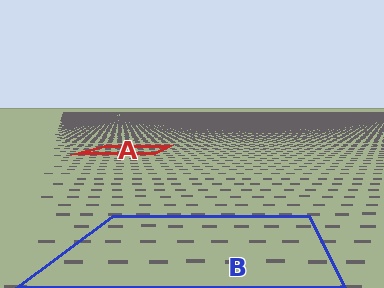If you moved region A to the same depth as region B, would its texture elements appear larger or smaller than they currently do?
They would appear larger. At a closer depth, the same texture elements are projected at a bigger on-screen size.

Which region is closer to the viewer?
Region B is closer. The texture elements there are larger and more spread out.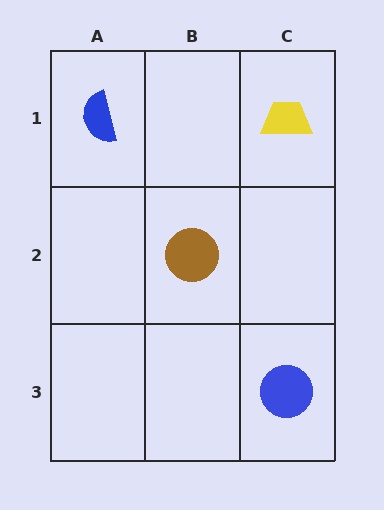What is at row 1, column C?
A yellow trapezoid.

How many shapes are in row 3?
1 shape.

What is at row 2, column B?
A brown circle.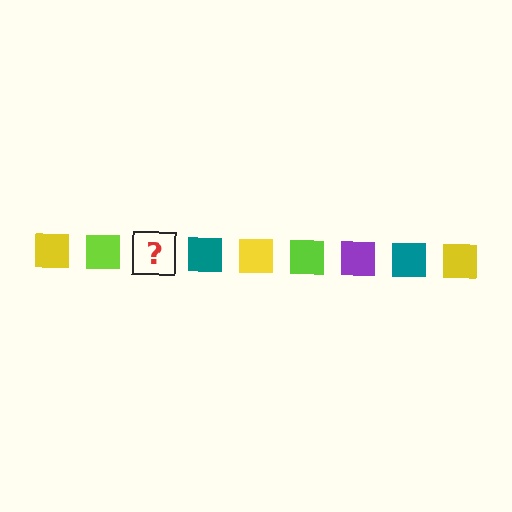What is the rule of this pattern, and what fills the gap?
The rule is that the pattern cycles through yellow, lime, purple, teal squares. The gap should be filled with a purple square.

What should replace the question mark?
The question mark should be replaced with a purple square.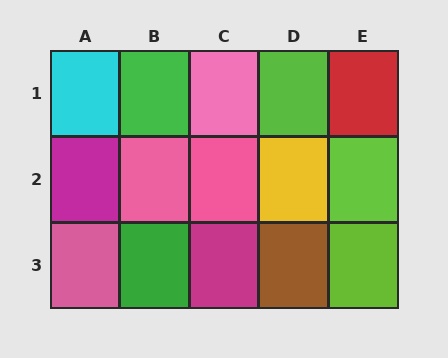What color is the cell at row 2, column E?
Lime.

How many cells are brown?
1 cell is brown.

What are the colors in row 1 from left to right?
Cyan, green, pink, lime, red.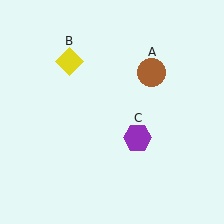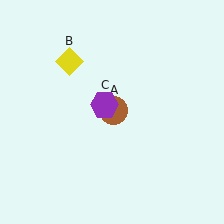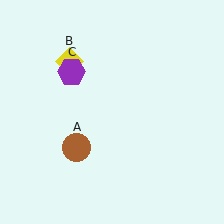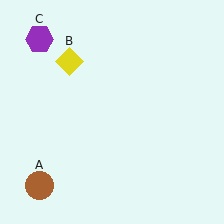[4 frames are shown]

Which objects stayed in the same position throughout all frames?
Yellow diamond (object B) remained stationary.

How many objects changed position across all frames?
2 objects changed position: brown circle (object A), purple hexagon (object C).